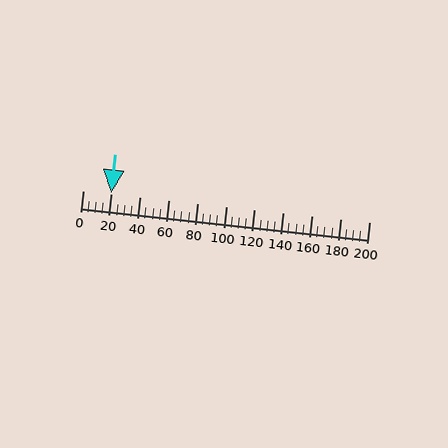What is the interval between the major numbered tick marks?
The major tick marks are spaced 20 units apart.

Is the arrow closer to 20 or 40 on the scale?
The arrow is closer to 20.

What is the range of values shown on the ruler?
The ruler shows values from 0 to 200.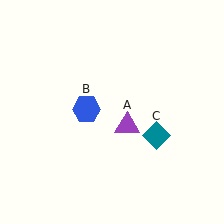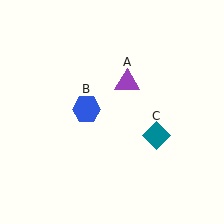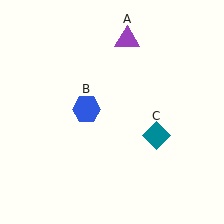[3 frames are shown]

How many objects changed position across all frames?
1 object changed position: purple triangle (object A).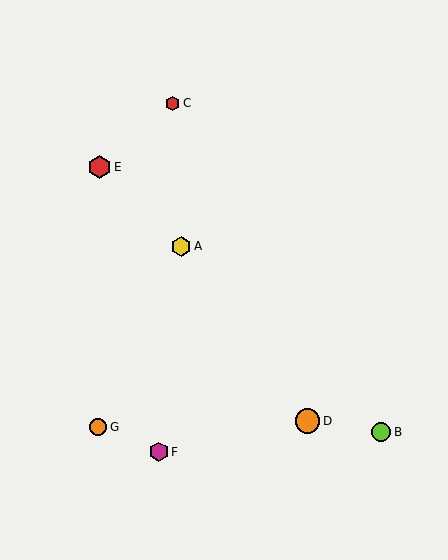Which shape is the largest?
The orange circle (labeled D) is the largest.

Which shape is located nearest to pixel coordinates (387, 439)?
The lime circle (labeled B) at (381, 432) is nearest to that location.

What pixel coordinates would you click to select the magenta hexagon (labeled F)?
Click at (159, 452) to select the magenta hexagon F.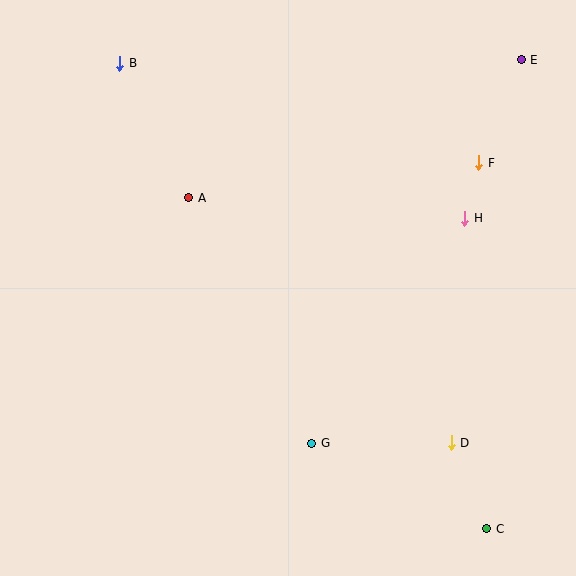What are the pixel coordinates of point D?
Point D is at (451, 443).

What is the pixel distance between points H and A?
The distance between H and A is 277 pixels.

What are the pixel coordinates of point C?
Point C is at (487, 529).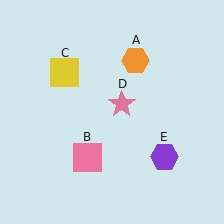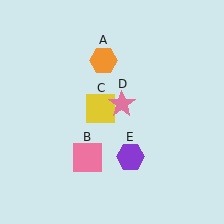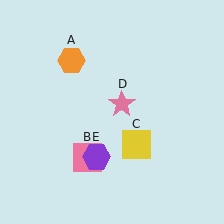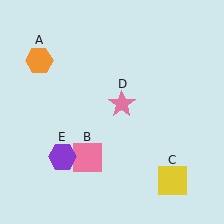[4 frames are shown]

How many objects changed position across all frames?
3 objects changed position: orange hexagon (object A), yellow square (object C), purple hexagon (object E).